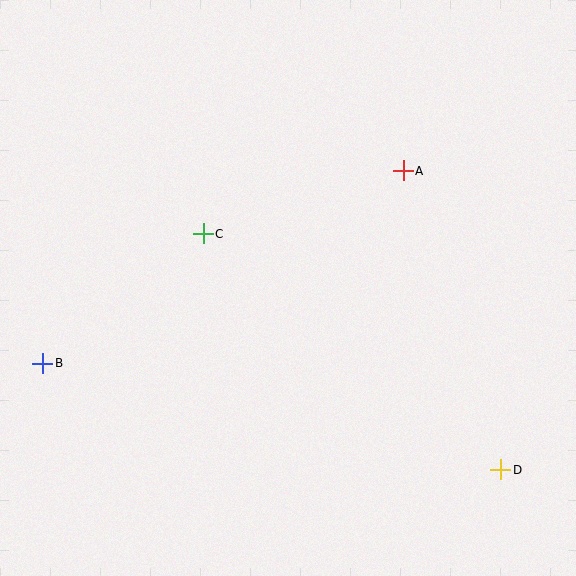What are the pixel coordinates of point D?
Point D is at (501, 470).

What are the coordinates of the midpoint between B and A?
The midpoint between B and A is at (223, 267).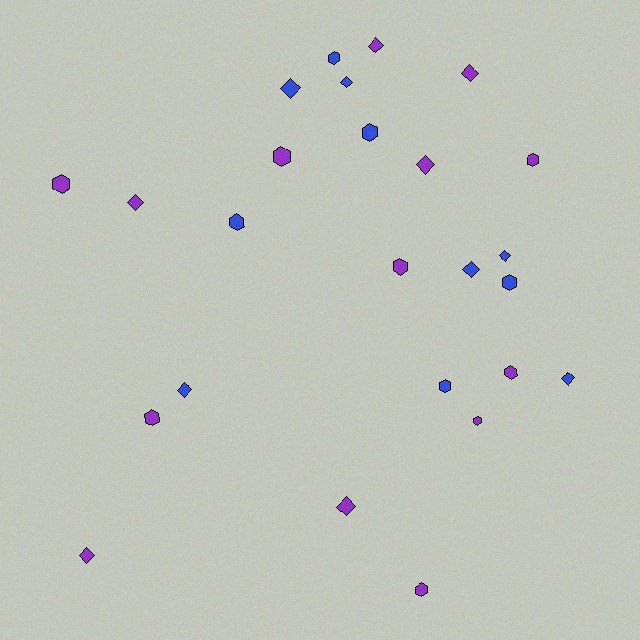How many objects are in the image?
There are 25 objects.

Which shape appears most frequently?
Hexagon, with 13 objects.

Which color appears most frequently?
Purple, with 14 objects.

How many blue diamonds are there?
There are 6 blue diamonds.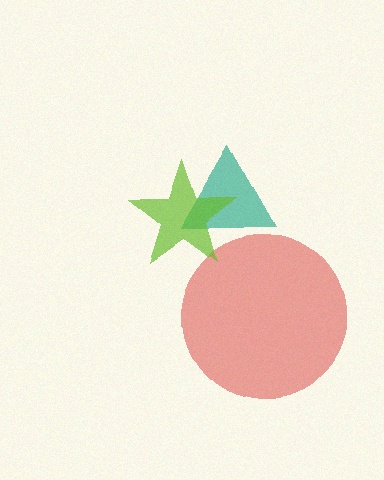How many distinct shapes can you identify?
There are 3 distinct shapes: a teal triangle, a red circle, a lime star.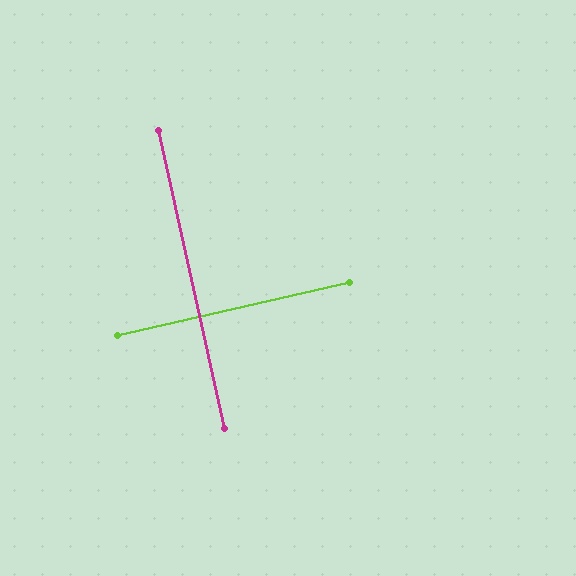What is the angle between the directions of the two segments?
Approximately 89 degrees.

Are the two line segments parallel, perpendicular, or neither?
Perpendicular — they meet at approximately 89°.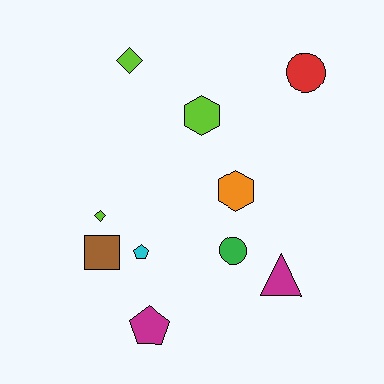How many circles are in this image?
There are 2 circles.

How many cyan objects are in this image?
There is 1 cyan object.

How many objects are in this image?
There are 10 objects.